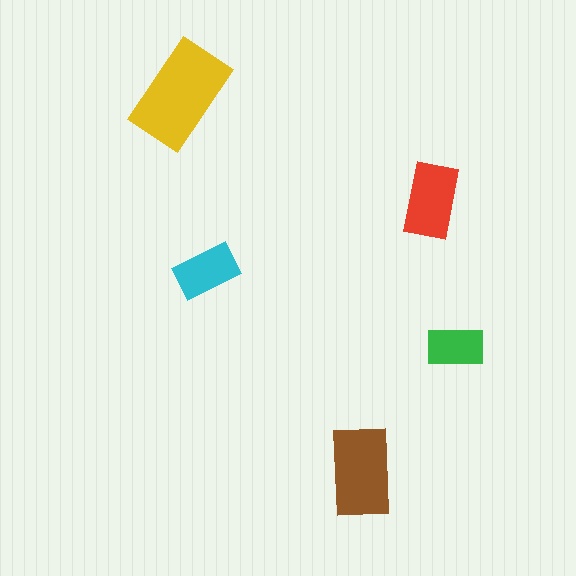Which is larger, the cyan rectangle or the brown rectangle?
The brown one.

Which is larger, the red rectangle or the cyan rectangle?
The red one.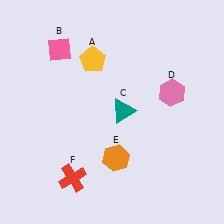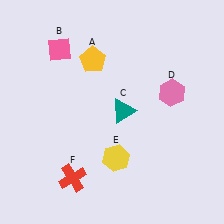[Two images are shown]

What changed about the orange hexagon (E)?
In Image 1, E is orange. In Image 2, it changed to yellow.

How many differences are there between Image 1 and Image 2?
There is 1 difference between the two images.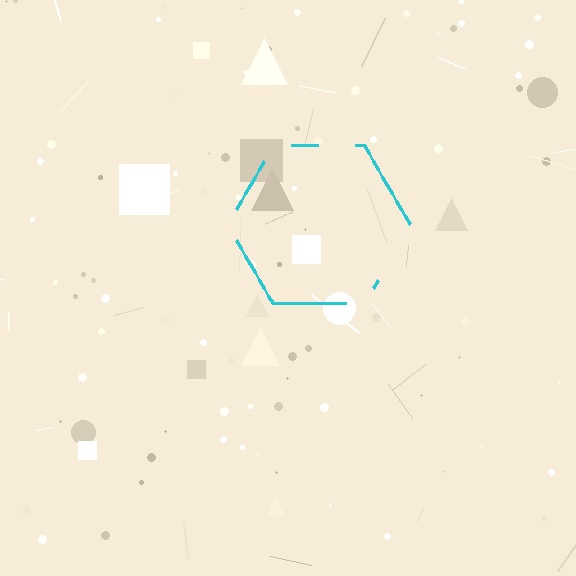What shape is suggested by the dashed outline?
The dashed outline suggests a hexagon.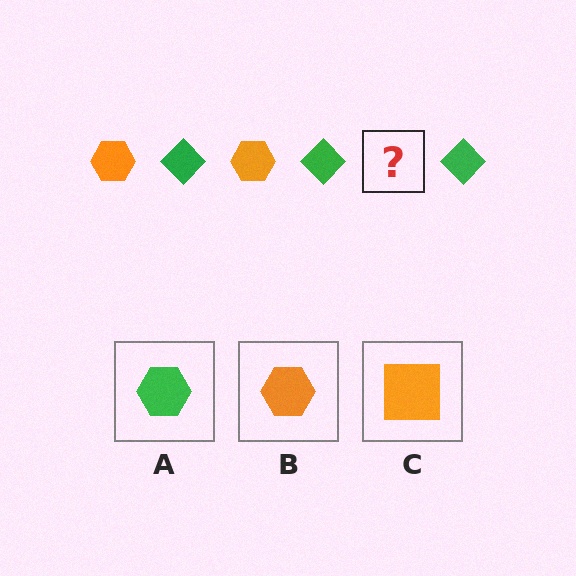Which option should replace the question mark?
Option B.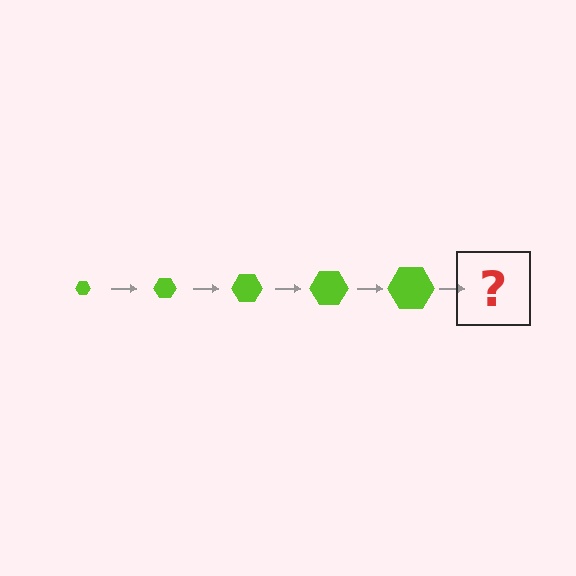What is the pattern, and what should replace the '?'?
The pattern is that the hexagon gets progressively larger each step. The '?' should be a lime hexagon, larger than the previous one.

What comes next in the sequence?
The next element should be a lime hexagon, larger than the previous one.